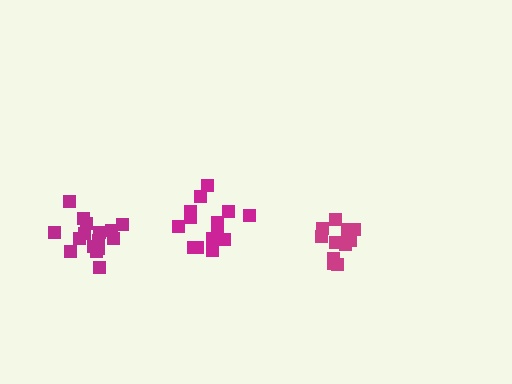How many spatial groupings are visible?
There are 3 spatial groupings.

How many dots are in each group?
Group 1: 12 dots, Group 2: 14 dots, Group 3: 16 dots (42 total).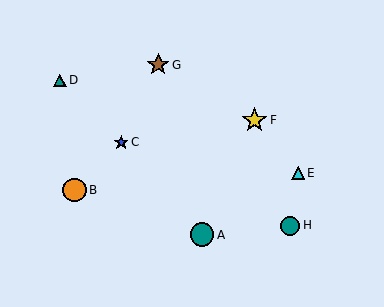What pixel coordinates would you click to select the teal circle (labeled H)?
Click at (290, 226) to select the teal circle H.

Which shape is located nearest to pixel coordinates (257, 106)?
The yellow star (labeled F) at (254, 120) is nearest to that location.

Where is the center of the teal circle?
The center of the teal circle is at (290, 226).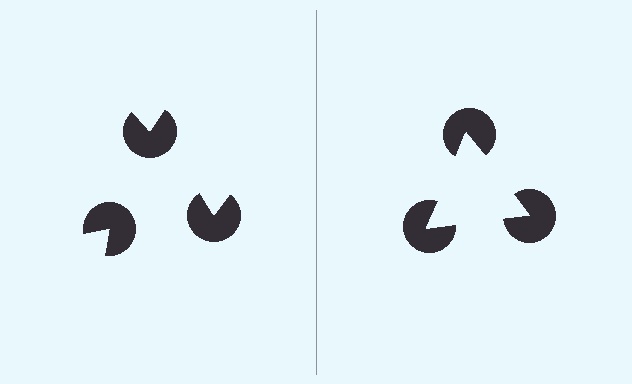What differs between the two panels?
The pac-man discs are positioned identically on both sides; only the wedge orientations differ. On the right they align to a triangle; on the left they are misaligned.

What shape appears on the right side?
An illusory triangle.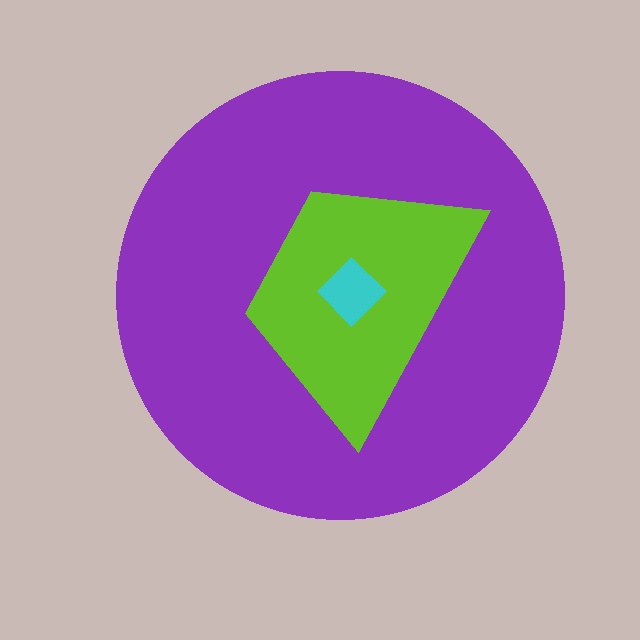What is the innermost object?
The cyan diamond.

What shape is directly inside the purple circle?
The lime trapezoid.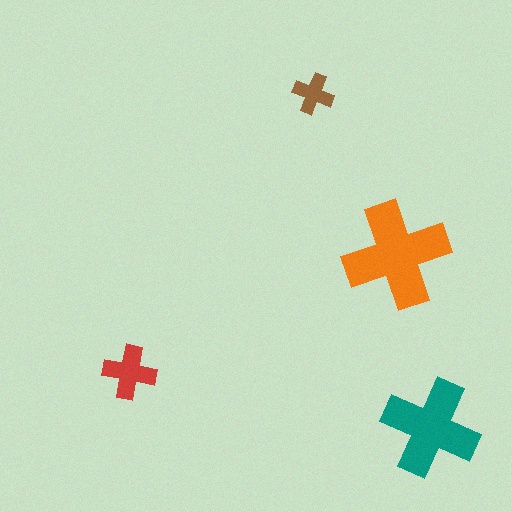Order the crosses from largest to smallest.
the orange one, the teal one, the red one, the brown one.